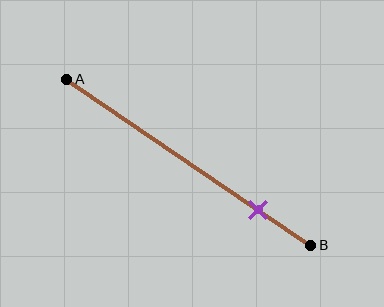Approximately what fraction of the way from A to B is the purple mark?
The purple mark is approximately 80% of the way from A to B.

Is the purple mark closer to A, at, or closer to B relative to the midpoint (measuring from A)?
The purple mark is closer to point B than the midpoint of segment AB.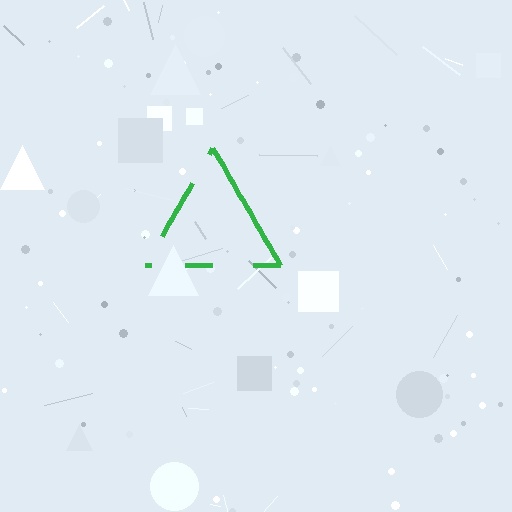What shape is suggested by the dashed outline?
The dashed outline suggests a triangle.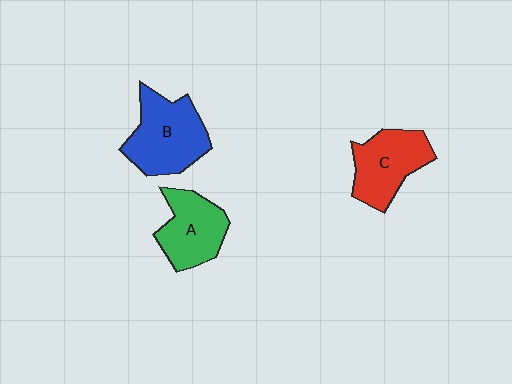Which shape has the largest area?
Shape B (blue).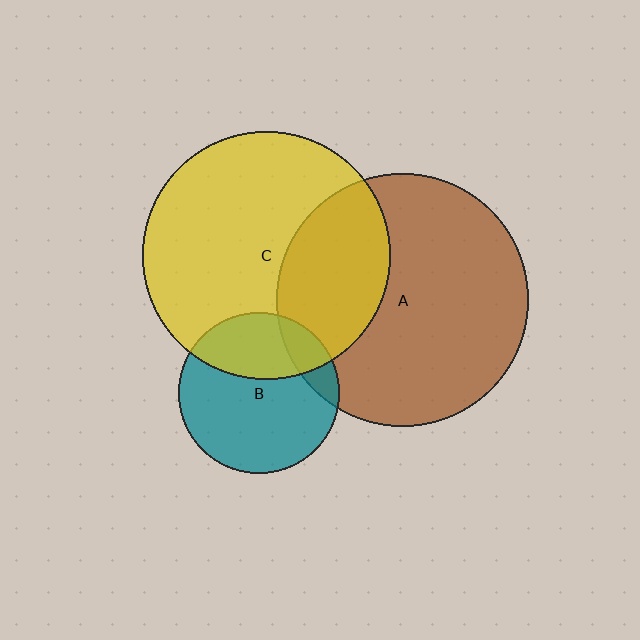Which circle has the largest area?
Circle A (brown).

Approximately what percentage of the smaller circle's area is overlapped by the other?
Approximately 35%.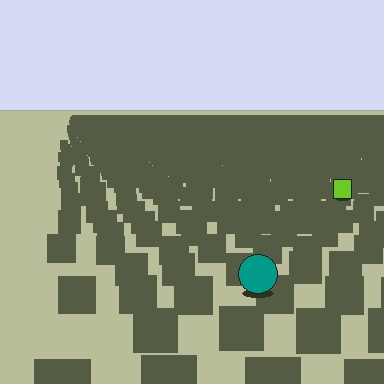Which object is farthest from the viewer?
The lime square is farthest from the viewer. It appears smaller and the ground texture around it is denser.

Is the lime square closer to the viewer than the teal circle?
No. The teal circle is closer — you can tell from the texture gradient: the ground texture is coarser near it.